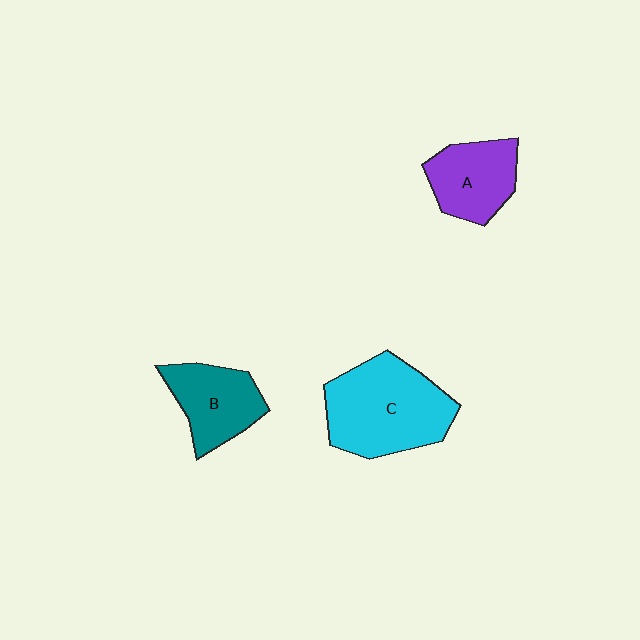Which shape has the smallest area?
Shape A (purple).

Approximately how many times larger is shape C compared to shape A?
Approximately 1.7 times.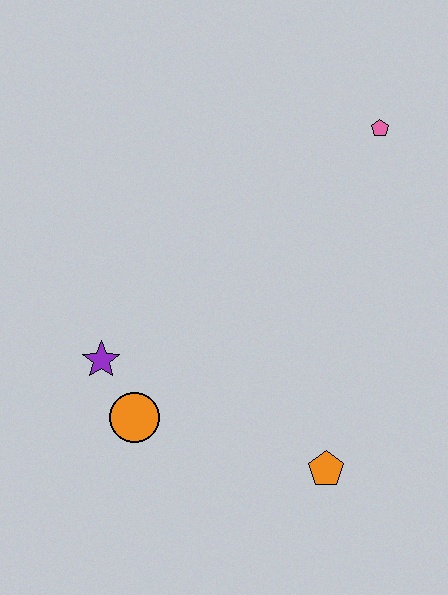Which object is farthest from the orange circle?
The pink pentagon is farthest from the orange circle.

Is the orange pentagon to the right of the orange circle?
Yes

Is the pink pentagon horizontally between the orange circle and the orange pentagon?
No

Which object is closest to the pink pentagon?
The orange pentagon is closest to the pink pentagon.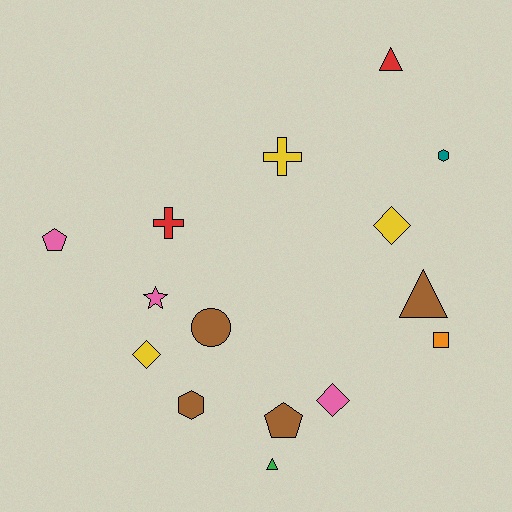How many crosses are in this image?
There are 2 crosses.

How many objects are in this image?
There are 15 objects.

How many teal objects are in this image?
There is 1 teal object.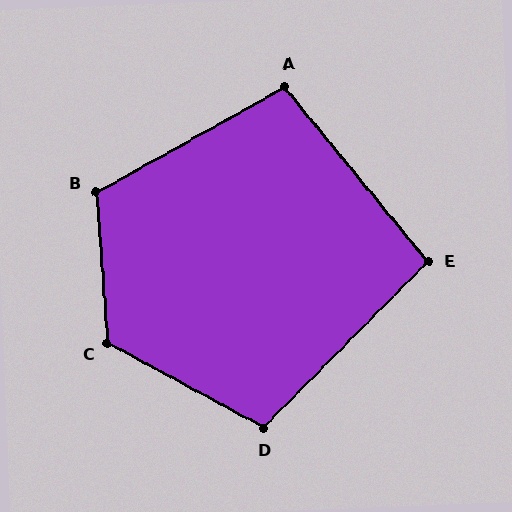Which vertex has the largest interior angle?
C, at approximately 123 degrees.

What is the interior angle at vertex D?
Approximately 106 degrees (obtuse).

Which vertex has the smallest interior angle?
E, at approximately 96 degrees.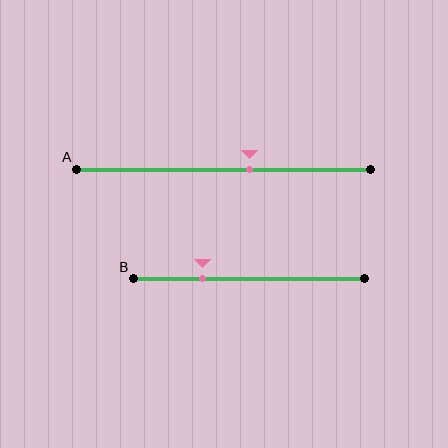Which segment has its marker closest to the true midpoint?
Segment A has its marker closest to the true midpoint.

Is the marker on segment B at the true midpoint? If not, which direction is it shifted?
No, the marker on segment B is shifted to the left by about 20% of the segment length.